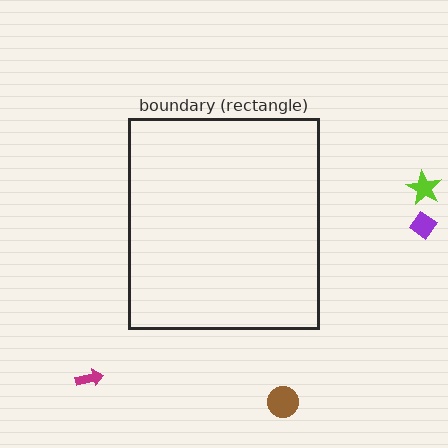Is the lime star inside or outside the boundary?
Outside.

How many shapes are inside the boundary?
0 inside, 4 outside.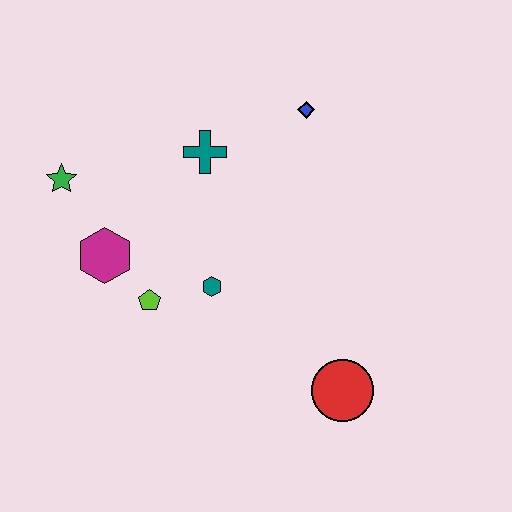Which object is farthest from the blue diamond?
The red circle is farthest from the blue diamond.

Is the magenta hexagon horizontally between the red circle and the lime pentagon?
No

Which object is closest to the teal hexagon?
The lime pentagon is closest to the teal hexagon.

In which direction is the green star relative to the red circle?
The green star is to the left of the red circle.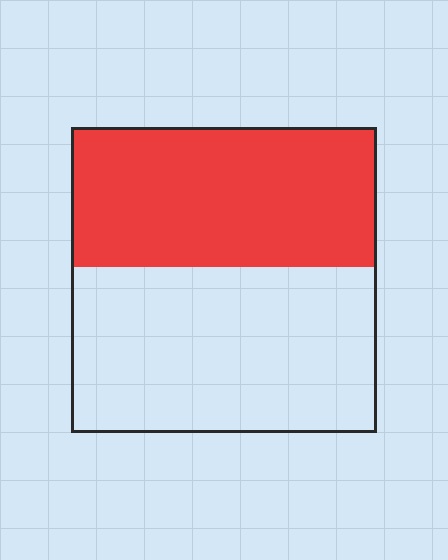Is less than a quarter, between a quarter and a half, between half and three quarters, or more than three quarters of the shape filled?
Between a quarter and a half.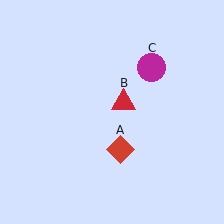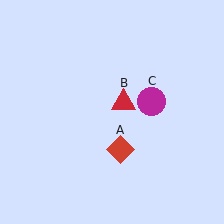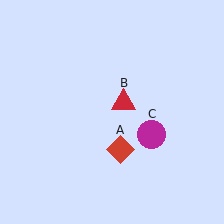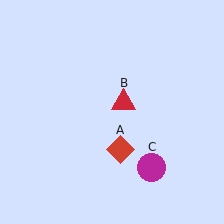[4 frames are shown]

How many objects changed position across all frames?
1 object changed position: magenta circle (object C).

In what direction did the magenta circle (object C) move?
The magenta circle (object C) moved down.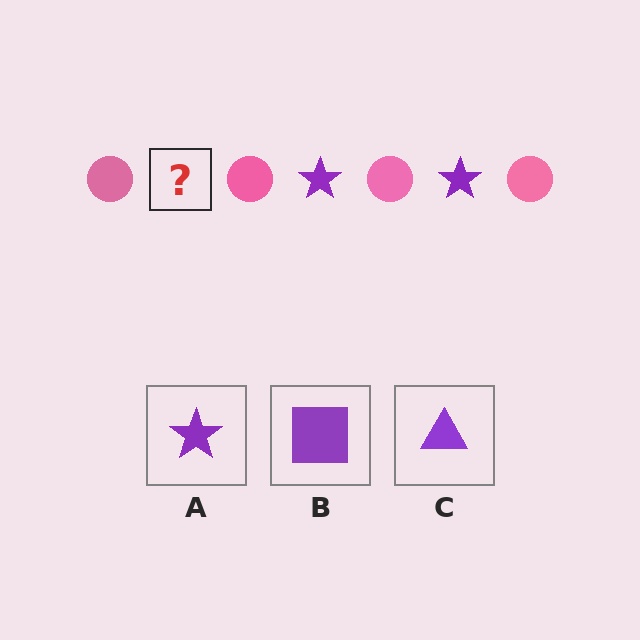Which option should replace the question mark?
Option A.